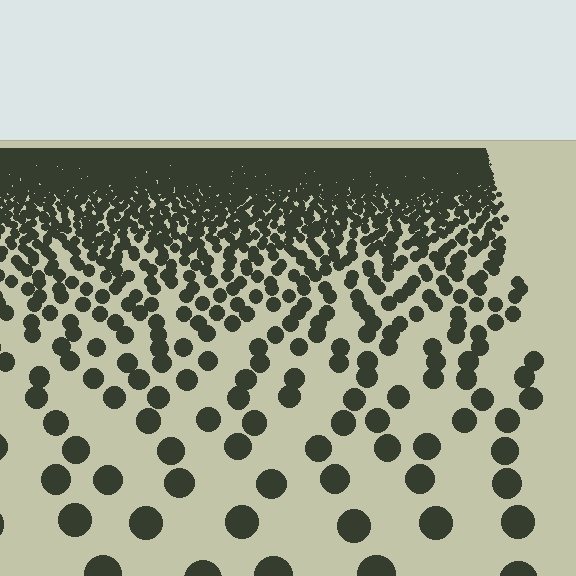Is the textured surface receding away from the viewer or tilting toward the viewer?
The surface is receding away from the viewer. Texture elements get smaller and denser toward the top.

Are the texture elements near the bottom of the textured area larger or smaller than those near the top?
Larger. Near the bottom, elements are closer to the viewer and appear at a bigger on-screen size.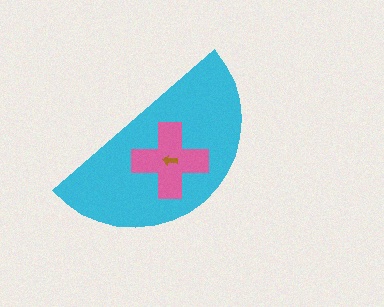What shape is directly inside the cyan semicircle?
The pink cross.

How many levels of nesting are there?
3.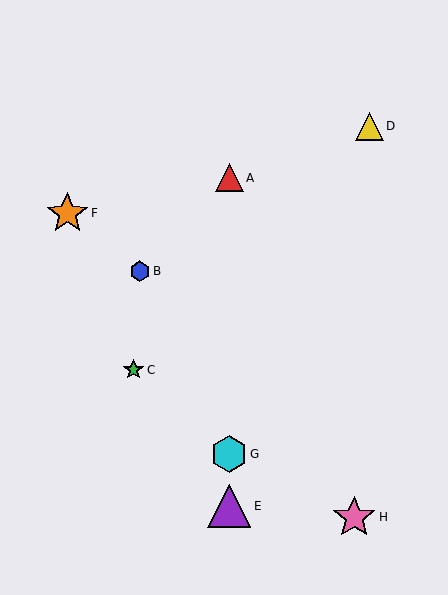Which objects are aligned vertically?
Objects A, E, G are aligned vertically.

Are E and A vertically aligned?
Yes, both are at x≈229.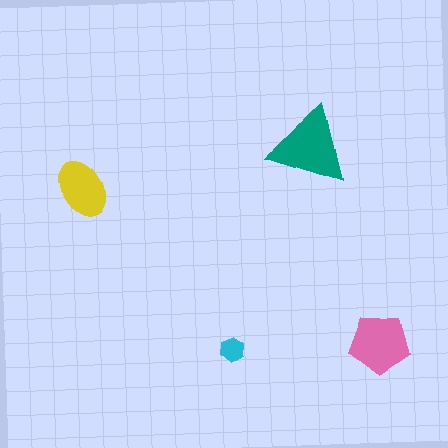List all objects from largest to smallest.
The teal triangle, the pink pentagon, the yellow ellipse, the cyan hexagon.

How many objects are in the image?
There are 4 objects in the image.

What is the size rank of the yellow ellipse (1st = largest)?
3rd.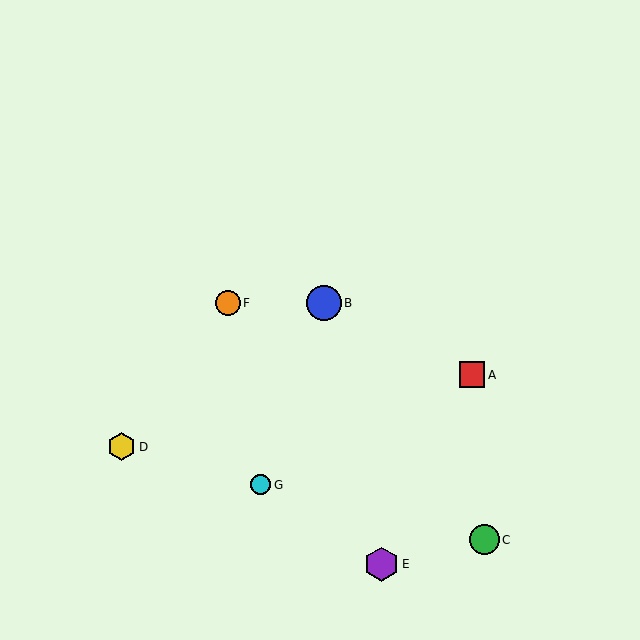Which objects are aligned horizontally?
Objects B, F are aligned horizontally.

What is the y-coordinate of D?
Object D is at y≈447.